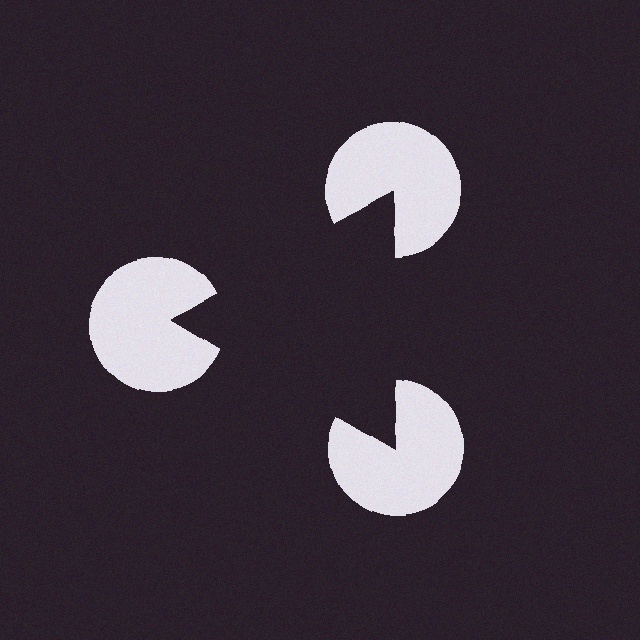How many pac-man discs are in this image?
There are 3 — one at each vertex of the illusory triangle.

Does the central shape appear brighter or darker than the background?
It typically appears slightly darker than the background, even though no actual brightness change is drawn.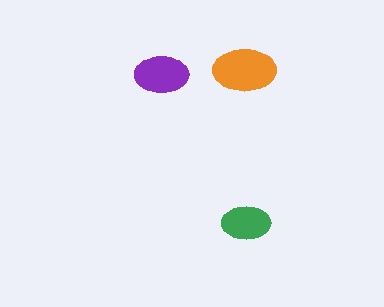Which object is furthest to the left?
The purple ellipse is leftmost.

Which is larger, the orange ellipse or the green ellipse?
The orange one.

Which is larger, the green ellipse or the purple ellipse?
The purple one.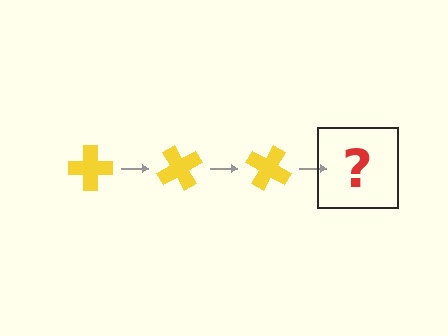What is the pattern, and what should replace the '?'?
The pattern is that the cross rotates 60 degrees each step. The '?' should be a yellow cross rotated 180 degrees.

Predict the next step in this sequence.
The next step is a yellow cross rotated 180 degrees.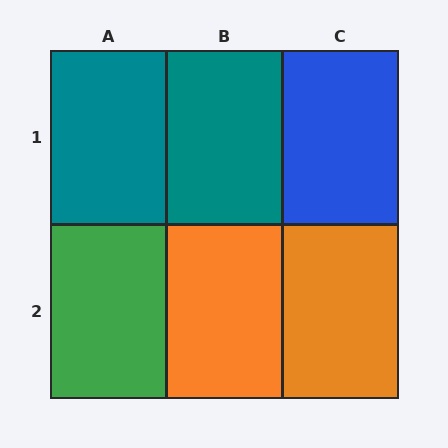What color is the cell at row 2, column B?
Orange.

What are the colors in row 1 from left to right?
Teal, teal, blue.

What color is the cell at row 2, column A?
Green.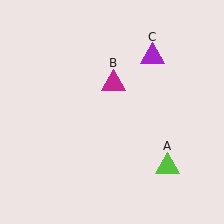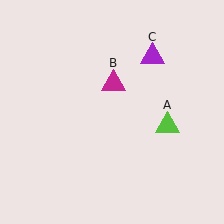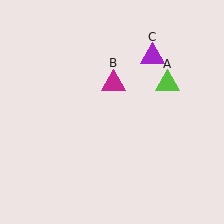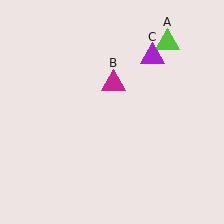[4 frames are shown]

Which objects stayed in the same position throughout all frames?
Magenta triangle (object B) and purple triangle (object C) remained stationary.